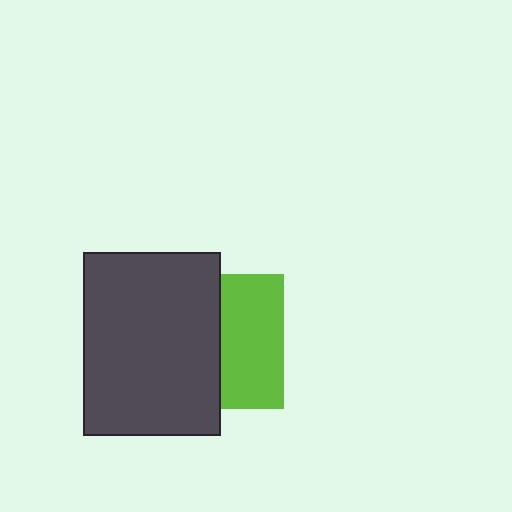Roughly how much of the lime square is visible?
About half of it is visible (roughly 46%).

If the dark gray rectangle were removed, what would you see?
You would see the complete lime square.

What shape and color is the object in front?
The object in front is a dark gray rectangle.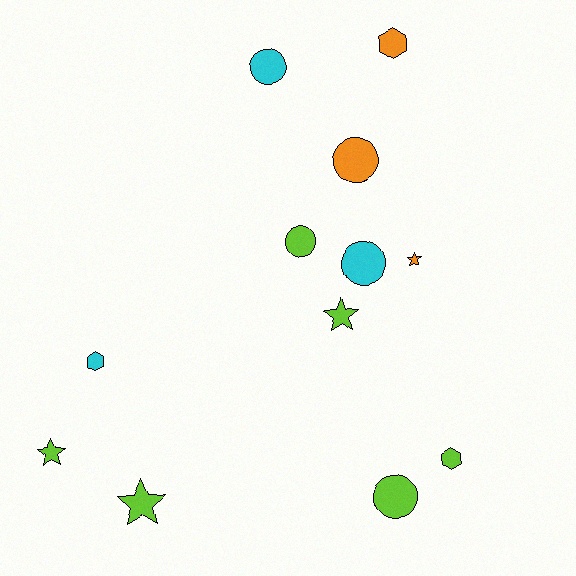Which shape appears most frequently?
Circle, with 5 objects.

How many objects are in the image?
There are 12 objects.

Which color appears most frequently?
Lime, with 6 objects.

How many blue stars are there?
There are no blue stars.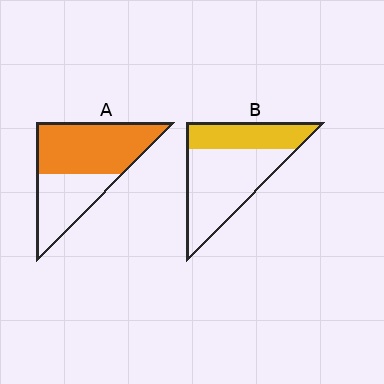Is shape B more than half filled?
No.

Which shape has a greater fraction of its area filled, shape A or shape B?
Shape A.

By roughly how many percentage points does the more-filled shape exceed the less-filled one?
By roughly 25 percentage points (A over B).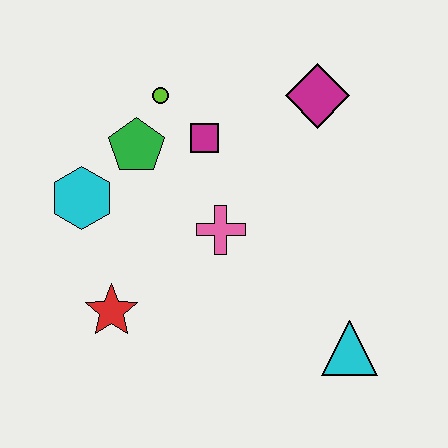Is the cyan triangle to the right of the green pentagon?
Yes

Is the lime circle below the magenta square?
No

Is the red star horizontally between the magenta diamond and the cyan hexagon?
Yes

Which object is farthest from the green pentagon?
The cyan triangle is farthest from the green pentagon.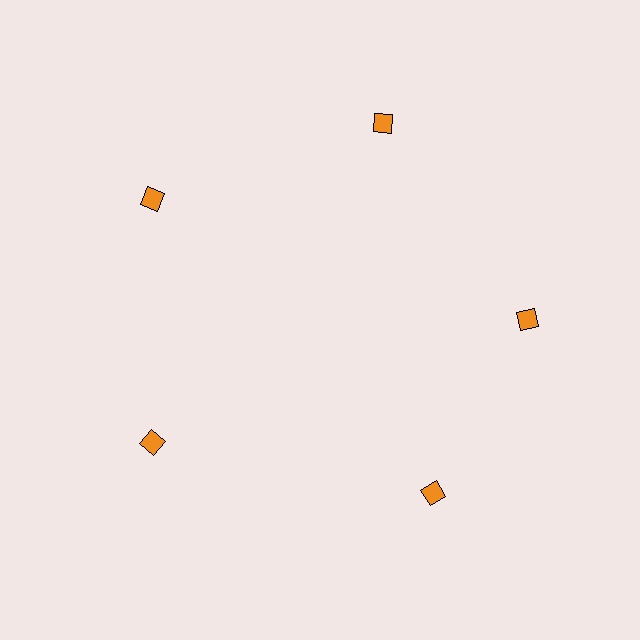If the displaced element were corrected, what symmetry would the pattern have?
It would have 5-fold rotational symmetry — the pattern would map onto itself every 72 degrees.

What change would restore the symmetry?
The symmetry would be restored by rotating it back into even spacing with its neighbors so that all 5 diamonds sit at equal angles and equal distance from the center.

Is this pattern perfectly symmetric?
No. The 5 orange diamonds are arranged in a ring, but one element near the 5 o'clock position is rotated out of alignment along the ring, breaking the 5-fold rotational symmetry.